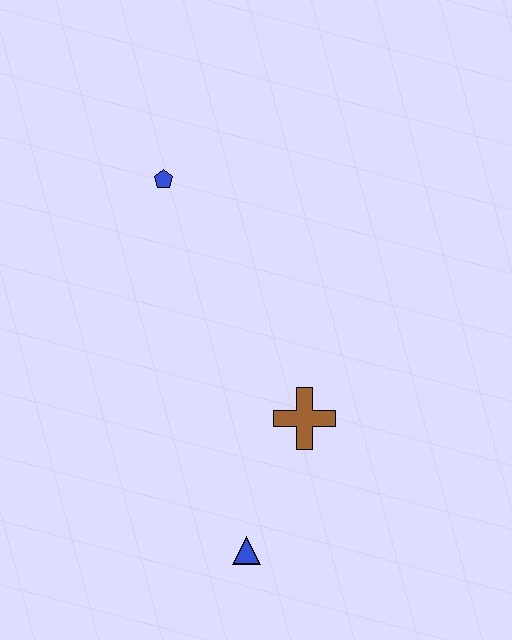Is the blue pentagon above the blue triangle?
Yes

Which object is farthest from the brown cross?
The blue pentagon is farthest from the brown cross.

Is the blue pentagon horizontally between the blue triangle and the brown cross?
No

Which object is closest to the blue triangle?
The brown cross is closest to the blue triangle.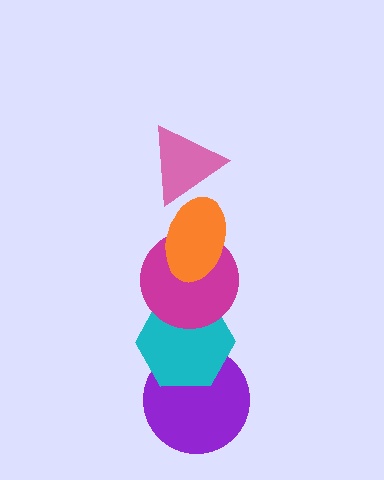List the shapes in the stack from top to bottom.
From top to bottom: the pink triangle, the orange ellipse, the magenta circle, the cyan hexagon, the purple circle.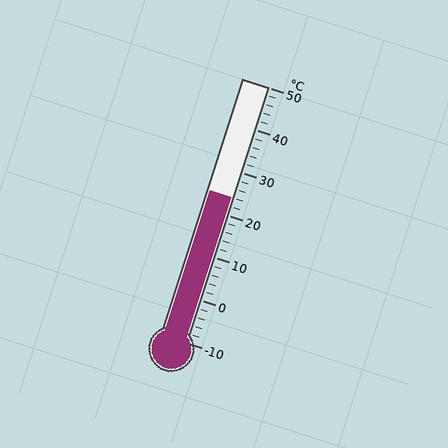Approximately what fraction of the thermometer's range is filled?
The thermometer is filled to approximately 55% of its range.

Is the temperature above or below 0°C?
The temperature is above 0°C.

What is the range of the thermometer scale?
The thermometer scale ranges from -10°C to 50°C.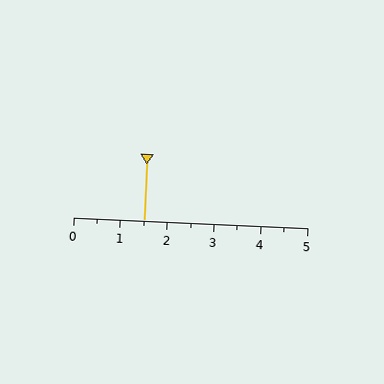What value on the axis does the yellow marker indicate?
The marker indicates approximately 1.5.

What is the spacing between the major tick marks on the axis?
The major ticks are spaced 1 apart.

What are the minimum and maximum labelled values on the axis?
The axis runs from 0 to 5.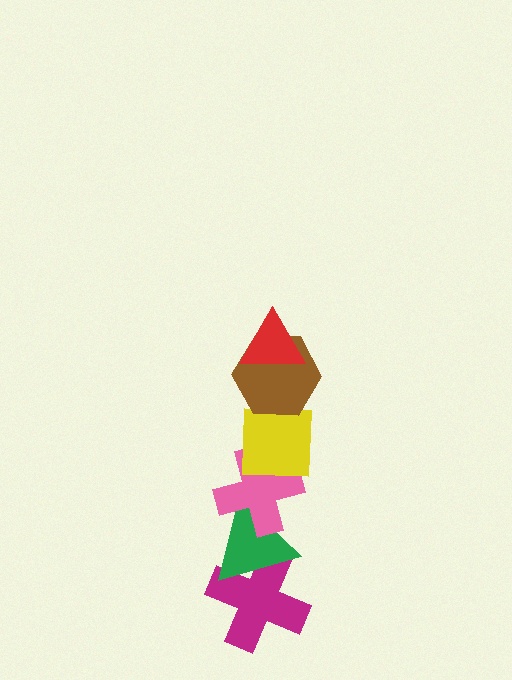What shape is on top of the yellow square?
The brown hexagon is on top of the yellow square.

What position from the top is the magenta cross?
The magenta cross is 6th from the top.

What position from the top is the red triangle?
The red triangle is 1st from the top.